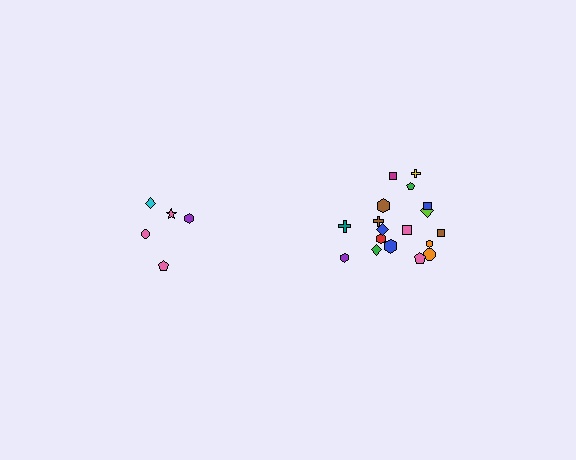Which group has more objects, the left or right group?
The right group.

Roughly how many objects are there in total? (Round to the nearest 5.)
Roughly 25 objects in total.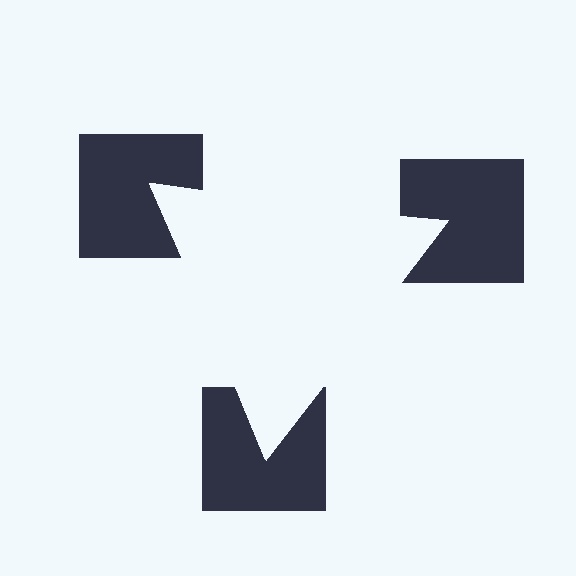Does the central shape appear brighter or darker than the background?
It typically appears slightly brighter than the background, even though no actual brightness change is drawn.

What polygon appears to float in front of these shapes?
An illusory triangle — its edges are inferred from the aligned wedge cuts in the notched squares, not physically drawn.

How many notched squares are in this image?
There are 3 — one at each vertex of the illusory triangle.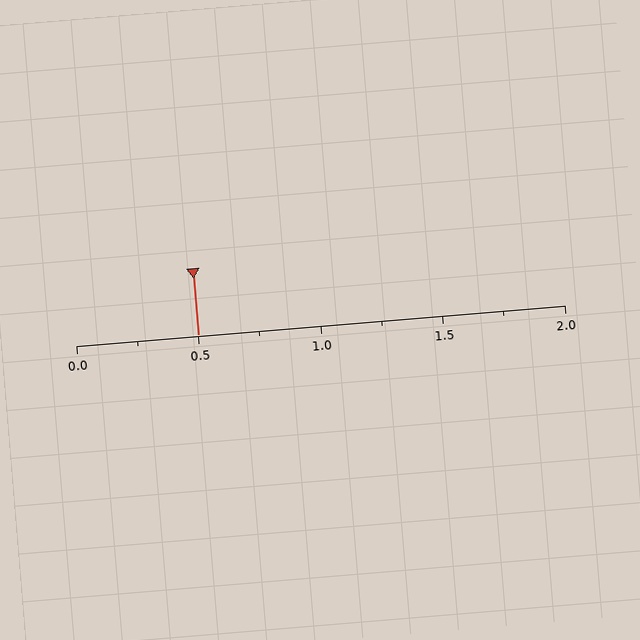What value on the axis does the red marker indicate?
The marker indicates approximately 0.5.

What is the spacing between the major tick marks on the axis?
The major ticks are spaced 0.5 apart.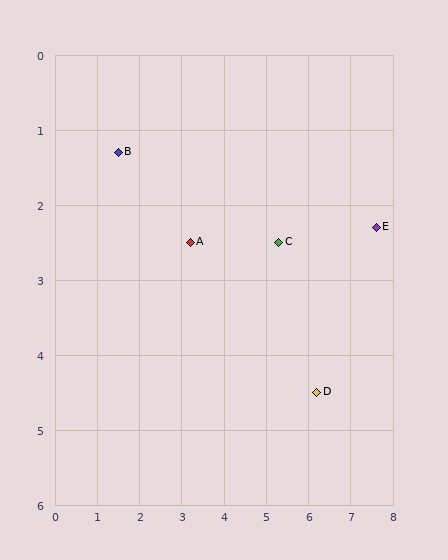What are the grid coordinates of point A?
Point A is at approximately (3.2, 2.5).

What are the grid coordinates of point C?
Point C is at approximately (5.3, 2.5).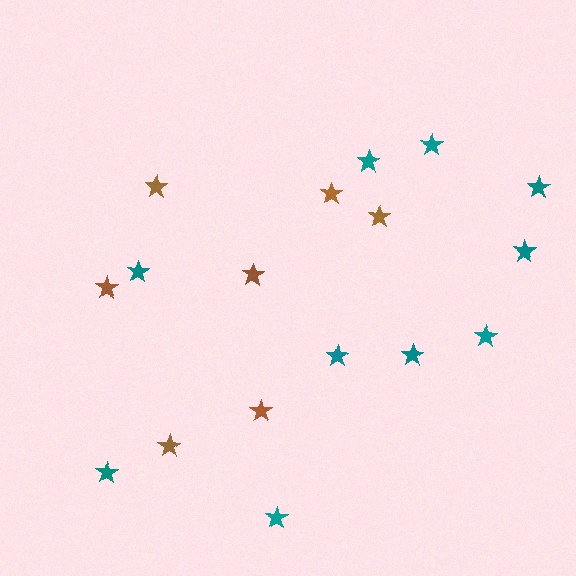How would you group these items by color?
There are 2 groups: one group of brown stars (7) and one group of teal stars (10).